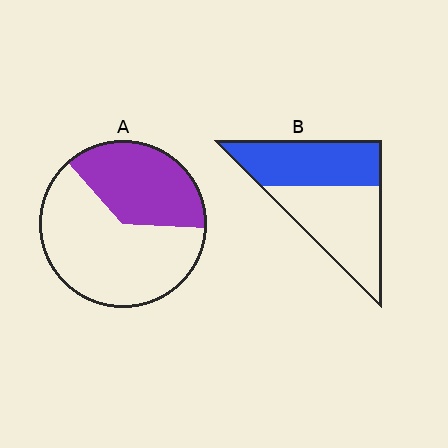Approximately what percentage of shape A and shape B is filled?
A is approximately 35% and B is approximately 45%.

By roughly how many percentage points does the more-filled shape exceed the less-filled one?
By roughly 10 percentage points (B over A).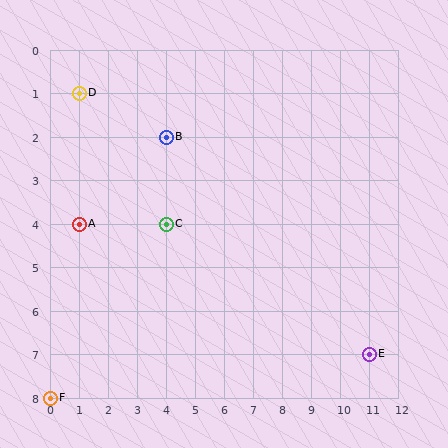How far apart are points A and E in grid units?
Points A and E are 10 columns and 3 rows apart (about 10.4 grid units diagonally).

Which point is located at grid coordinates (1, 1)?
Point D is at (1, 1).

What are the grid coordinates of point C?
Point C is at grid coordinates (4, 4).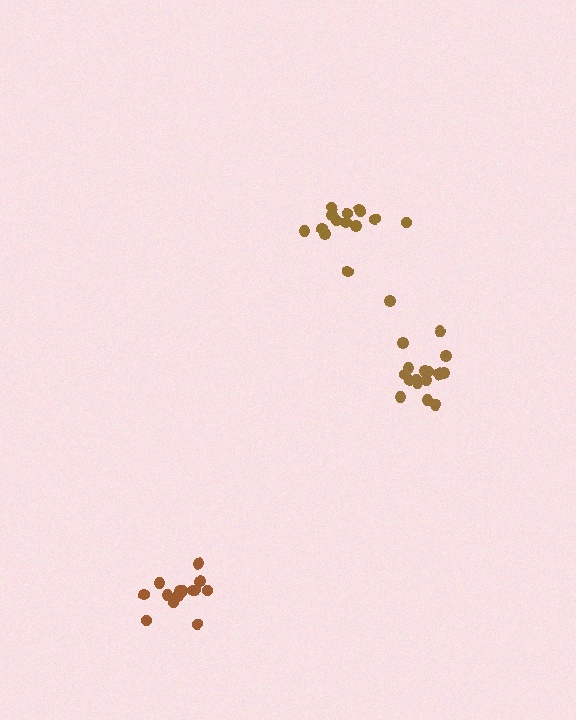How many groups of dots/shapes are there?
There are 3 groups.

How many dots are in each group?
Group 1: 14 dots, Group 2: 14 dots, Group 3: 18 dots (46 total).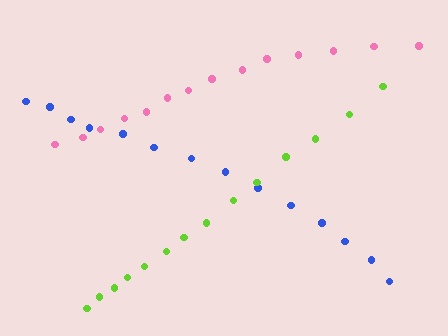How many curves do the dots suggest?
There are 3 distinct paths.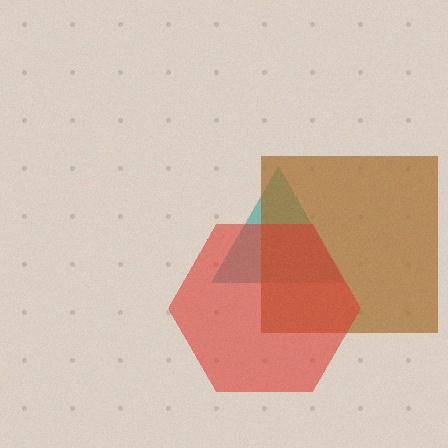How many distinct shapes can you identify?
There are 3 distinct shapes: a teal triangle, a brown square, a red hexagon.